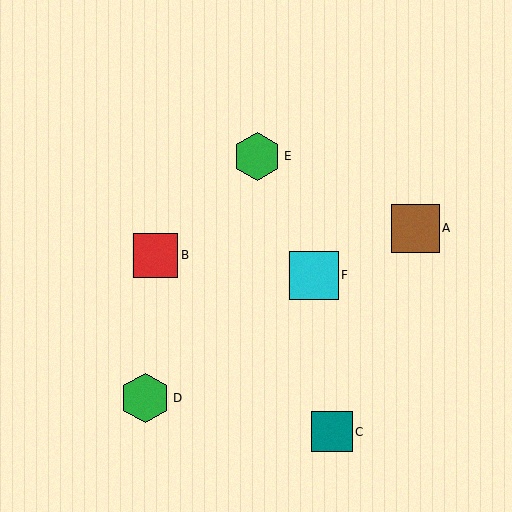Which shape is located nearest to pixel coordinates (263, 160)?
The green hexagon (labeled E) at (257, 156) is nearest to that location.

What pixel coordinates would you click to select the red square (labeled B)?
Click at (156, 255) to select the red square B.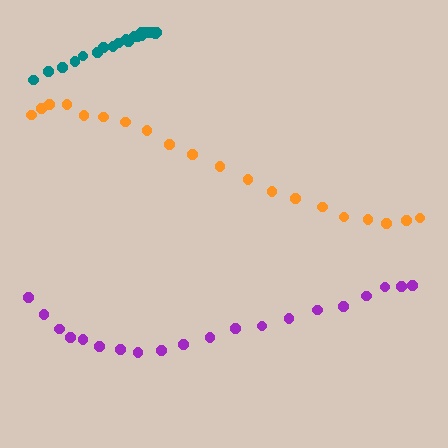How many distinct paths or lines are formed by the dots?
There are 3 distinct paths.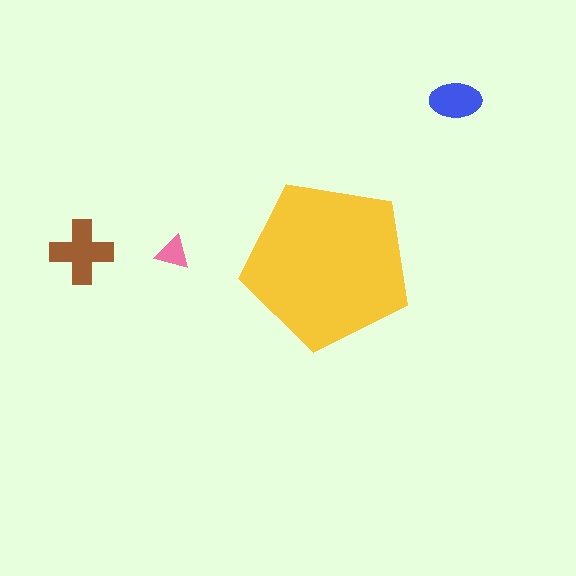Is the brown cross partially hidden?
No, the brown cross is fully visible.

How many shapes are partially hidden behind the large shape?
0 shapes are partially hidden.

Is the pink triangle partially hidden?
No, the pink triangle is fully visible.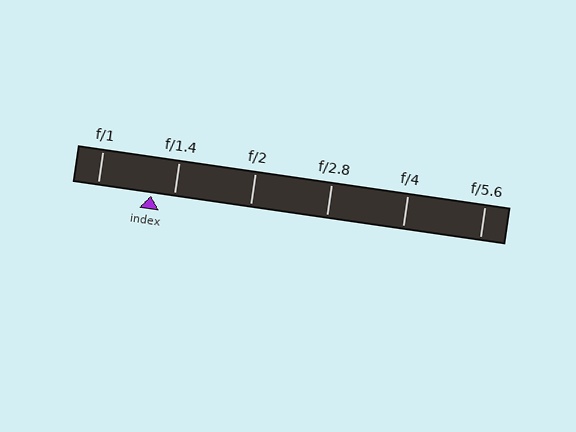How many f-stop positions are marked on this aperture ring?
There are 6 f-stop positions marked.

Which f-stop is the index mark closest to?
The index mark is closest to f/1.4.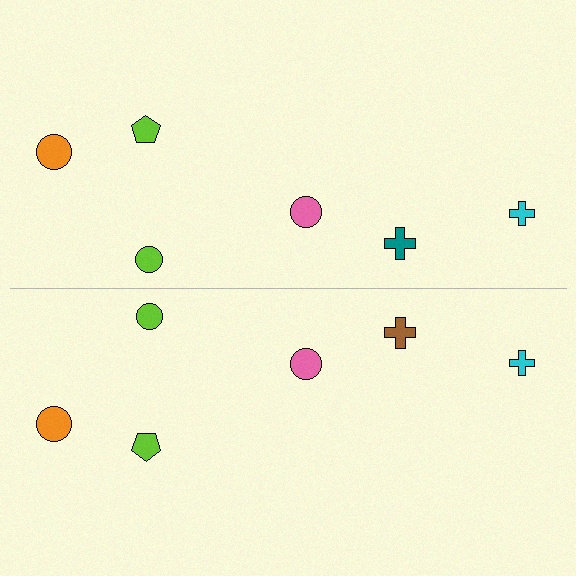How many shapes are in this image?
There are 12 shapes in this image.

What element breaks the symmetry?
The brown cross on the bottom side breaks the symmetry — its mirror counterpart is teal.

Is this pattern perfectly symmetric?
No, the pattern is not perfectly symmetric. The brown cross on the bottom side breaks the symmetry — its mirror counterpart is teal.